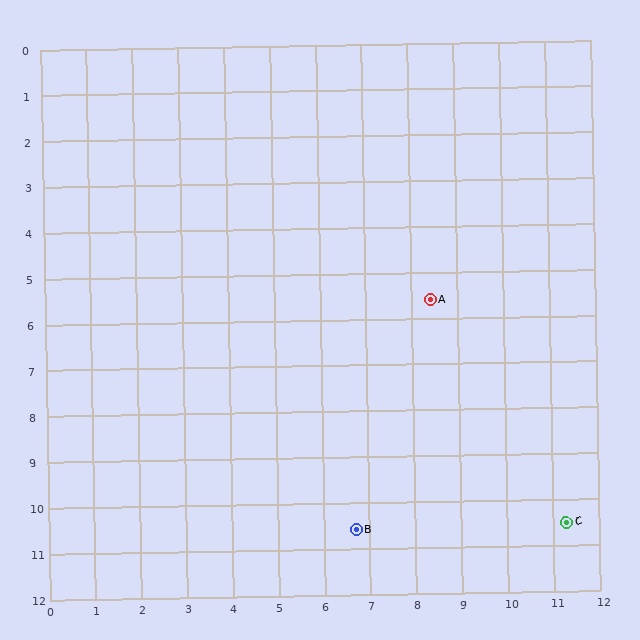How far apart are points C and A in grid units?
Points C and A are about 5.7 grid units apart.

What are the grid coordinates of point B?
Point B is at approximately (6.7, 10.6).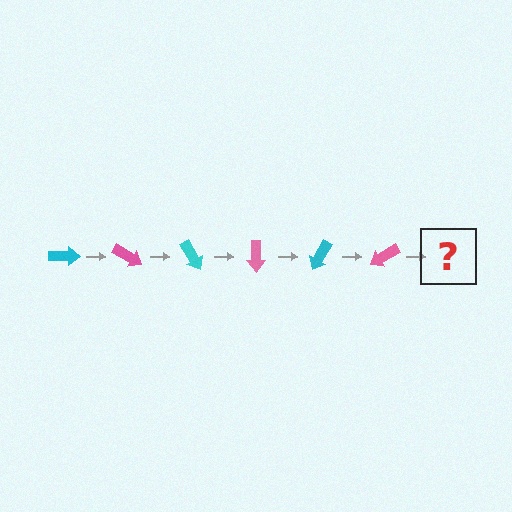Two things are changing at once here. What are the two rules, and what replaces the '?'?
The two rules are that it rotates 30 degrees each step and the color cycles through cyan and pink. The '?' should be a cyan arrow, rotated 180 degrees from the start.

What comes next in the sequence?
The next element should be a cyan arrow, rotated 180 degrees from the start.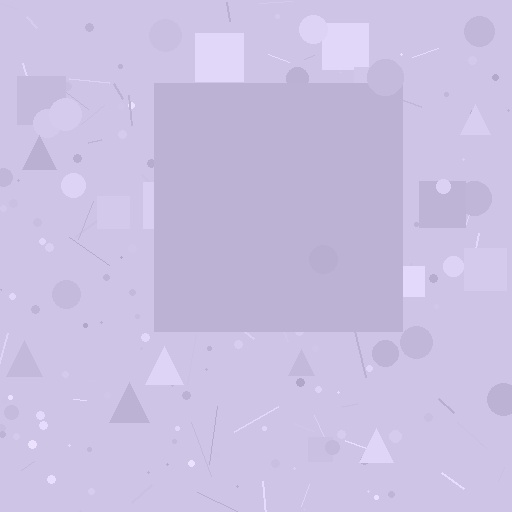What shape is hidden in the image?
A square is hidden in the image.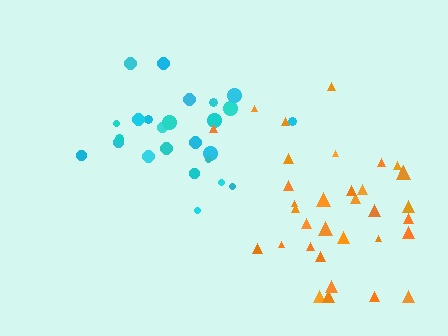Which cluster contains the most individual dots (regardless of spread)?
Orange (34).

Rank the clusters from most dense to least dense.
cyan, orange.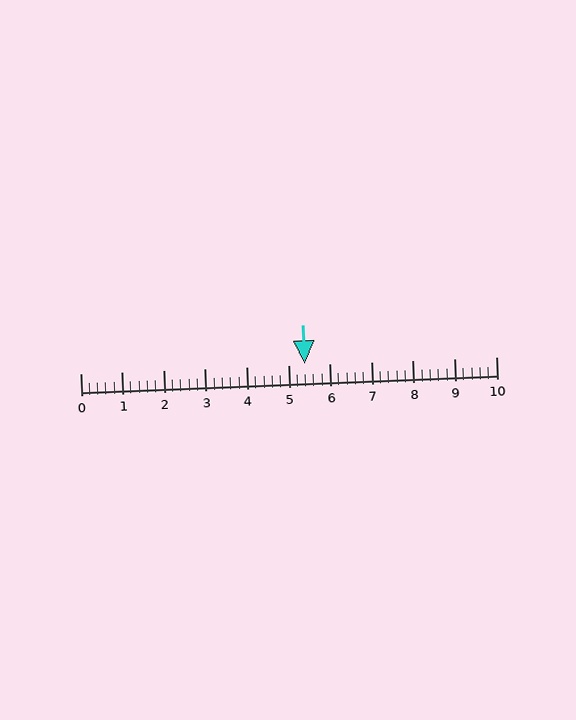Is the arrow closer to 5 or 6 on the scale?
The arrow is closer to 5.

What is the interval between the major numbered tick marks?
The major tick marks are spaced 1 units apart.